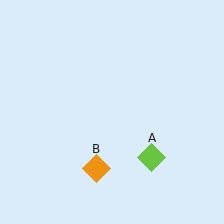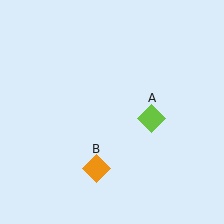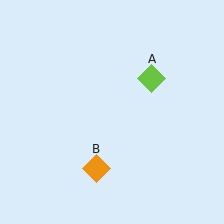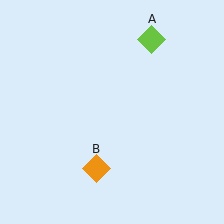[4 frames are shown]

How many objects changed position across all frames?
1 object changed position: lime diamond (object A).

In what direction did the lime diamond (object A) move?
The lime diamond (object A) moved up.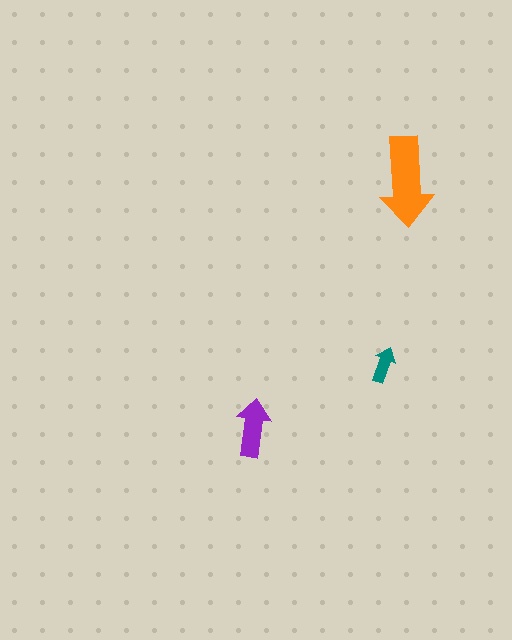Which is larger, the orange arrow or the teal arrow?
The orange one.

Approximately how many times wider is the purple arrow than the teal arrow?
About 1.5 times wider.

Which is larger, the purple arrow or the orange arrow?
The orange one.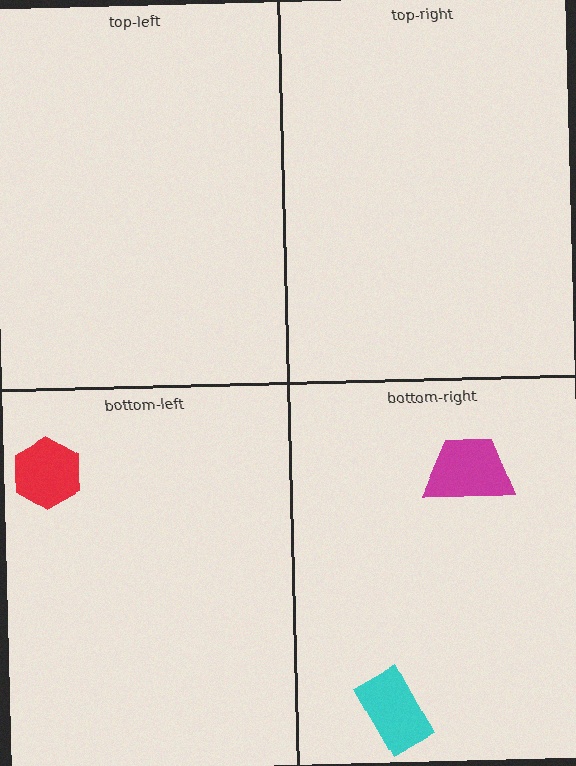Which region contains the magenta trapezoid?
The bottom-right region.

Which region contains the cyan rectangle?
The bottom-right region.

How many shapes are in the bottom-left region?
1.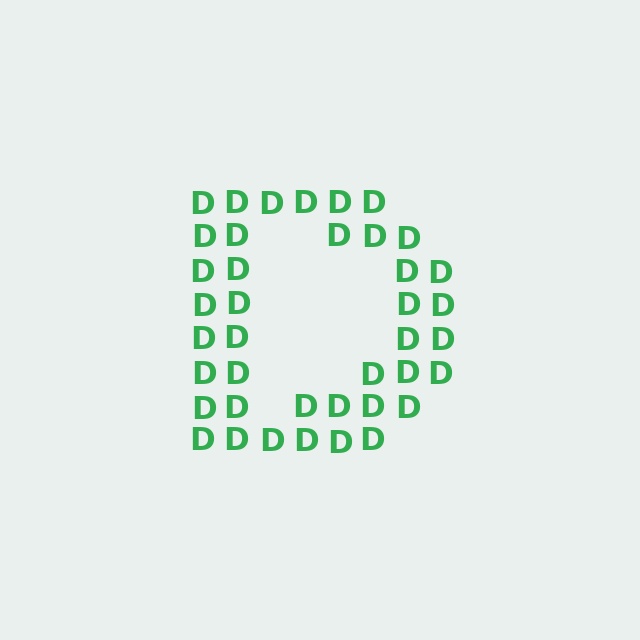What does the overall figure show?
The overall figure shows the letter D.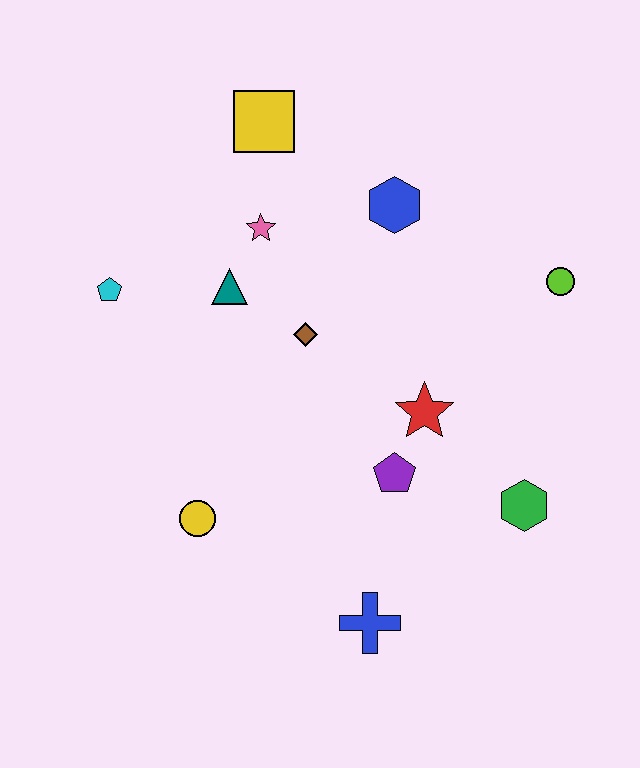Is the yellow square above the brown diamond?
Yes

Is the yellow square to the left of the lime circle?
Yes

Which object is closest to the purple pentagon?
The red star is closest to the purple pentagon.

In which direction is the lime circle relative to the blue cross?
The lime circle is above the blue cross.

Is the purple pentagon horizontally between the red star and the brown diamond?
Yes